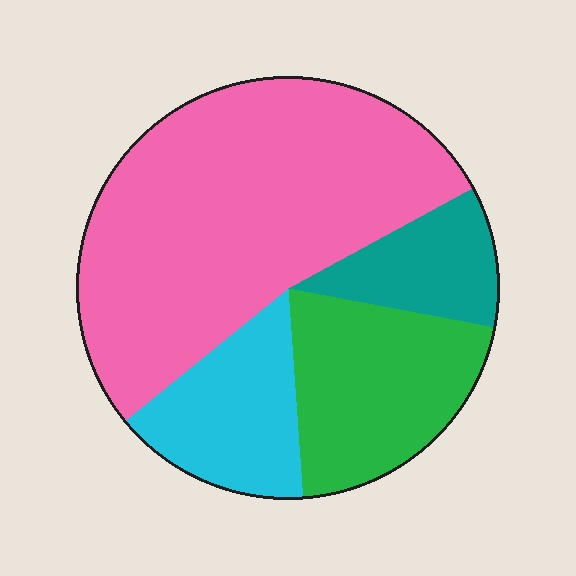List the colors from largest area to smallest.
From largest to smallest: pink, green, cyan, teal.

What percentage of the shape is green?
Green covers around 20% of the shape.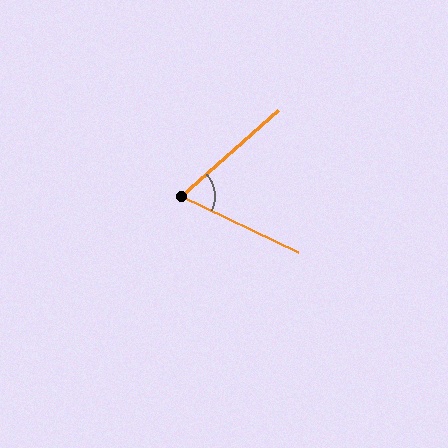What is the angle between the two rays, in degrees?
Approximately 68 degrees.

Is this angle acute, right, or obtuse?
It is acute.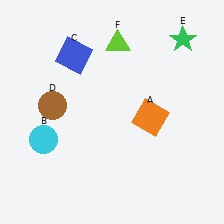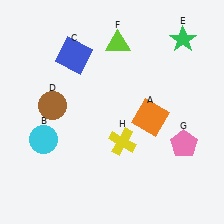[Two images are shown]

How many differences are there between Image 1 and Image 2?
There are 2 differences between the two images.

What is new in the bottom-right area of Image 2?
A pink pentagon (G) was added in the bottom-right area of Image 2.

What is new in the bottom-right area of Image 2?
A yellow cross (H) was added in the bottom-right area of Image 2.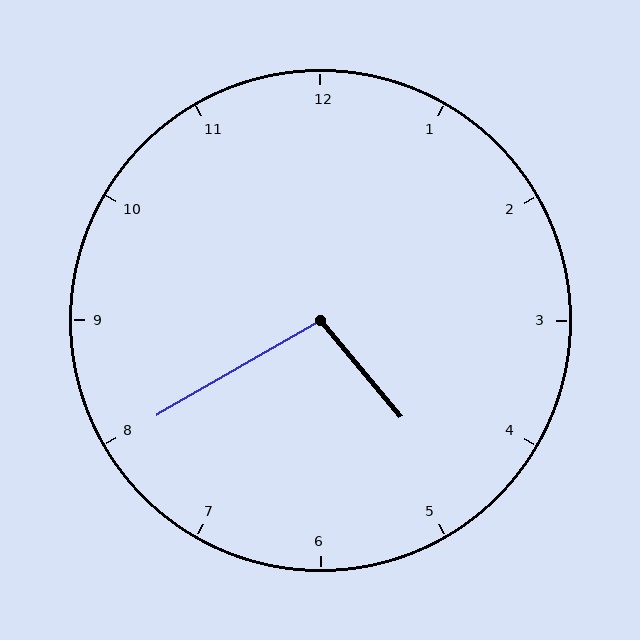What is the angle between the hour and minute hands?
Approximately 100 degrees.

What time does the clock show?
4:40.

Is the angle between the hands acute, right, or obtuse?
It is obtuse.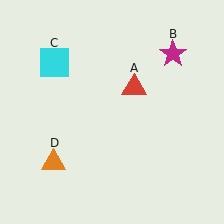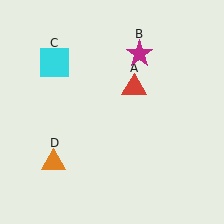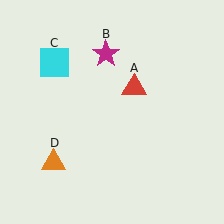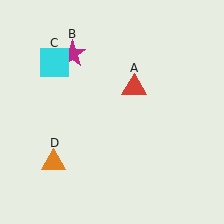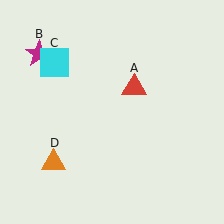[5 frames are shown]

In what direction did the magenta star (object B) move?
The magenta star (object B) moved left.